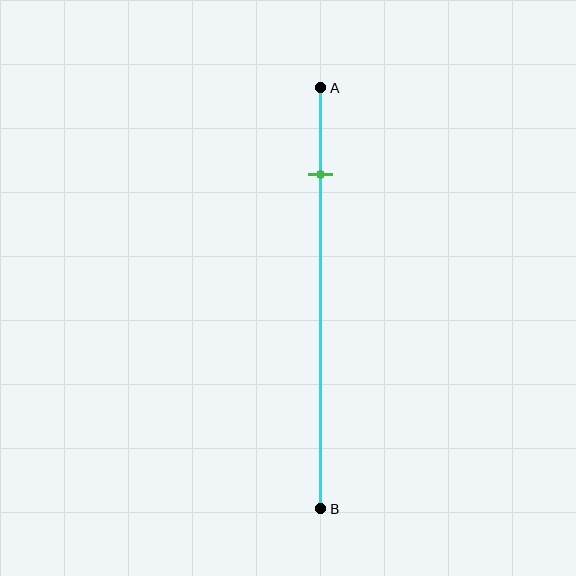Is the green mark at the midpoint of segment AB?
No, the mark is at about 20% from A, not at the 50% midpoint.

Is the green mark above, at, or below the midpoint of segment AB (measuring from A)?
The green mark is above the midpoint of segment AB.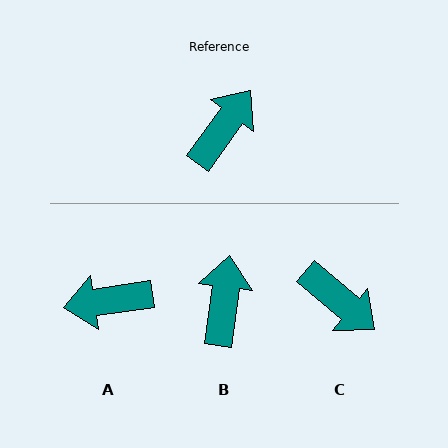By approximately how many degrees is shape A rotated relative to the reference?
Approximately 134 degrees counter-clockwise.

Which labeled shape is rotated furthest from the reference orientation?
A, about 134 degrees away.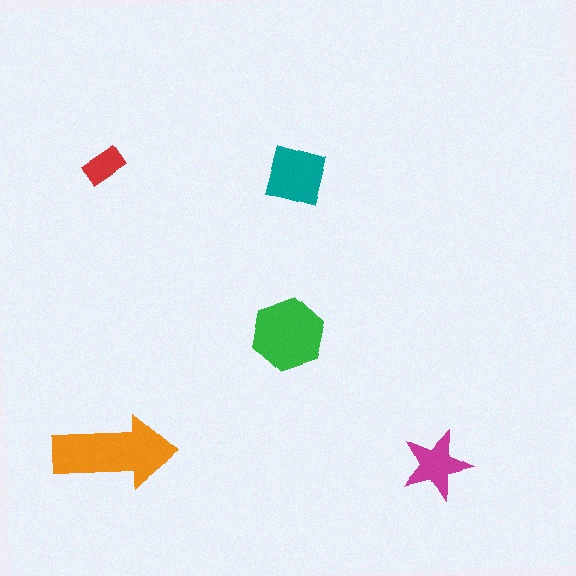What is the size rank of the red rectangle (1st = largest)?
5th.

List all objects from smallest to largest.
The red rectangle, the magenta star, the teal square, the green hexagon, the orange arrow.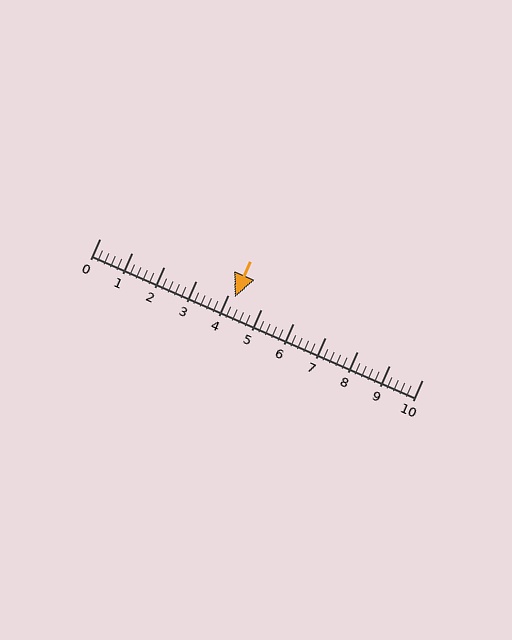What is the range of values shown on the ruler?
The ruler shows values from 0 to 10.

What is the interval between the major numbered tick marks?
The major tick marks are spaced 1 units apart.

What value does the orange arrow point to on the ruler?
The orange arrow points to approximately 4.2.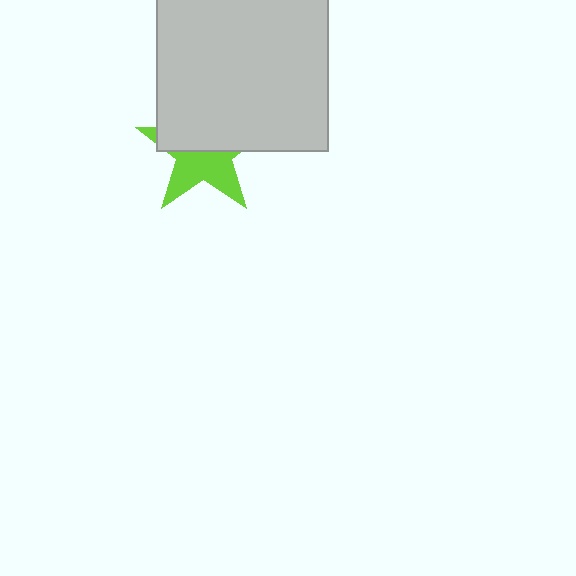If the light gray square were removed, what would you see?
You would see the complete lime star.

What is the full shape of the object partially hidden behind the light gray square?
The partially hidden object is a lime star.